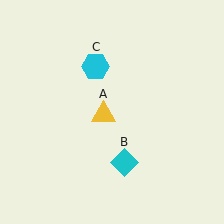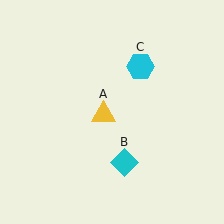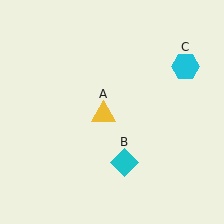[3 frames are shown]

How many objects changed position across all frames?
1 object changed position: cyan hexagon (object C).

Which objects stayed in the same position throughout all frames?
Yellow triangle (object A) and cyan diamond (object B) remained stationary.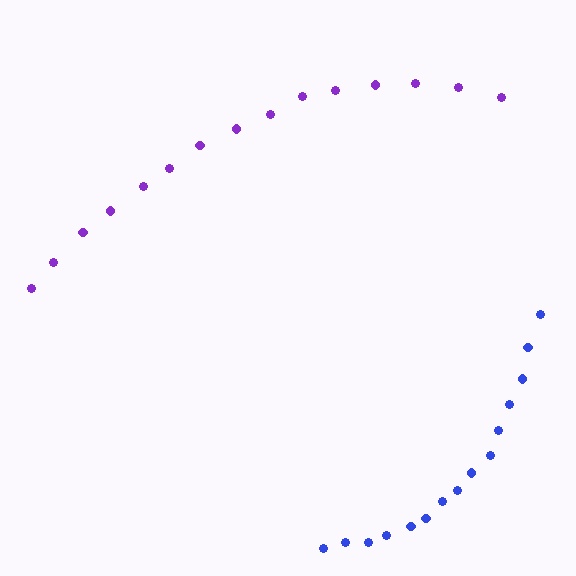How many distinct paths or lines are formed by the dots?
There are 2 distinct paths.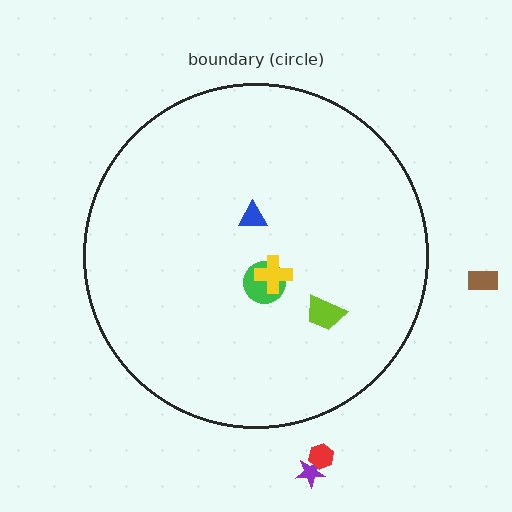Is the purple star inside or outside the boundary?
Outside.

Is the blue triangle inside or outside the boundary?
Inside.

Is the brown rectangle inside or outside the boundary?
Outside.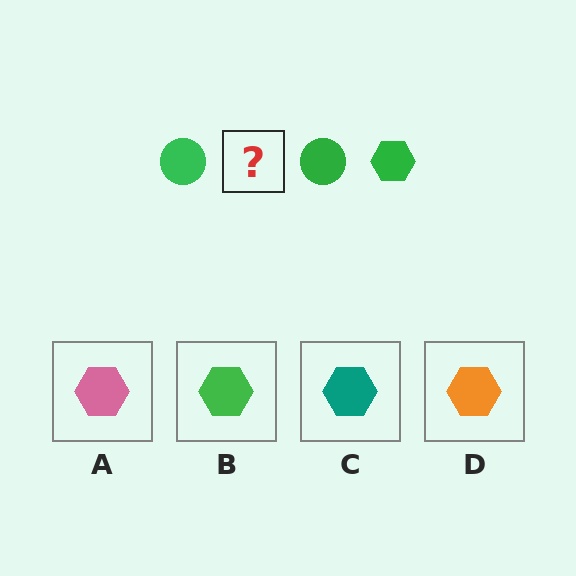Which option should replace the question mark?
Option B.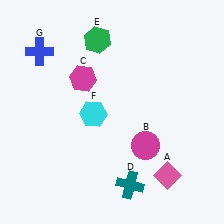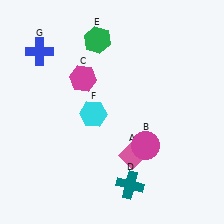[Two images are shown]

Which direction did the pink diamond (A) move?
The pink diamond (A) moved left.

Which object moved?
The pink diamond (A) moved left.